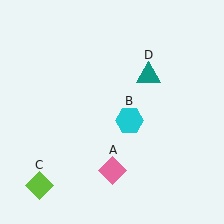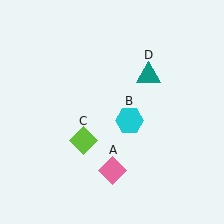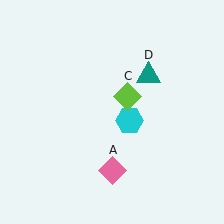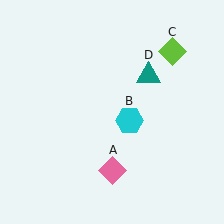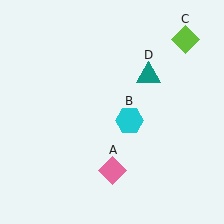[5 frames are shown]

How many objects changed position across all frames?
1 object changed position: lime diamond (object C).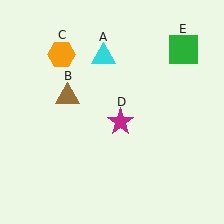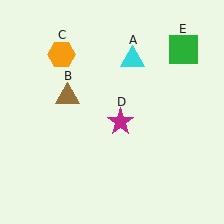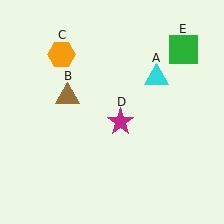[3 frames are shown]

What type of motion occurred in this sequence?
The cyan triangle (object A) rotated clockwise around the center of the scene.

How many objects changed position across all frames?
1 object changed position: cyan triangle (object A).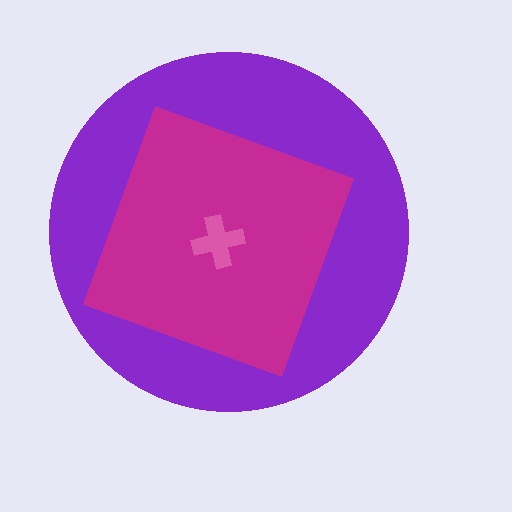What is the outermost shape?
The purple circle.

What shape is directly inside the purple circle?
The magenta square.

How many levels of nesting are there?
3.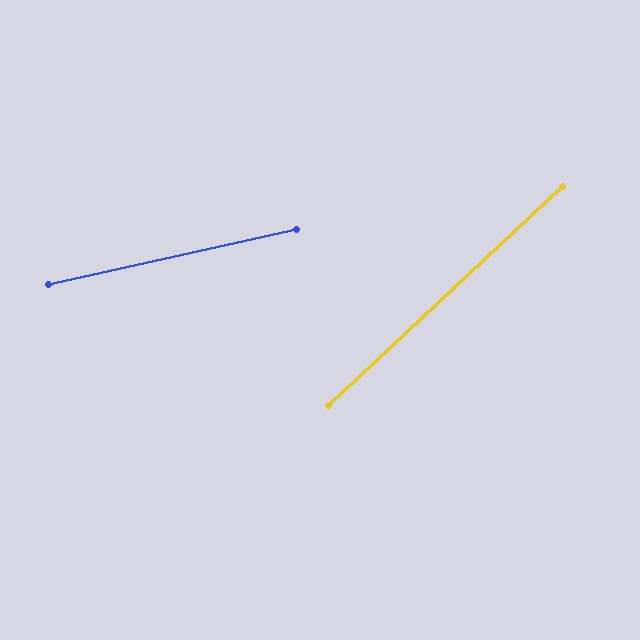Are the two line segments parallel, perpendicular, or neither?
Neither parallel nor perpendicular — they differ by about 31°.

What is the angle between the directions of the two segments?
Approximately 31 degrees.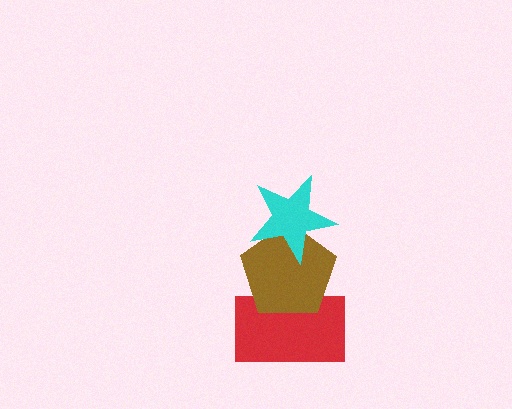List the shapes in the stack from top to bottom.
From top to bottom: the cyan star, the brown pentagon, the red rectangle.